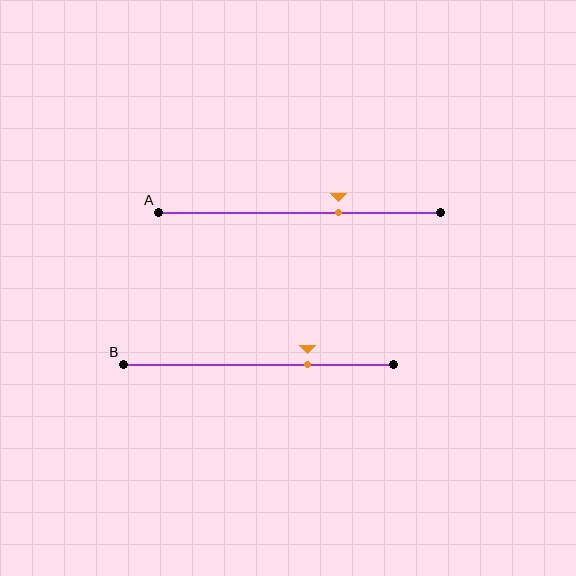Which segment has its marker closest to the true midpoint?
Segment A has its marker closest to the true midpoint.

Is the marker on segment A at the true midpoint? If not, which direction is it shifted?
No, the marker on segment A is shifted to the right by about 14% of the segment length.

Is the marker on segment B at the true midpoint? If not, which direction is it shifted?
No, the marker on segment B is shifted to the right by about 18% of the segment length.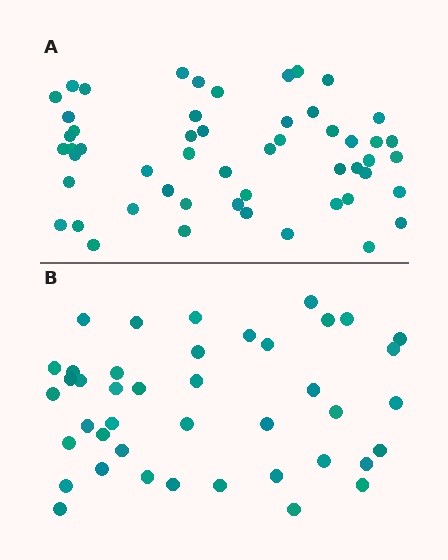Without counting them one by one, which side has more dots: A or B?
Region A (the top region) has more dots.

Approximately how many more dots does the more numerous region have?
Region A has roughly 12 or so more dots than region B.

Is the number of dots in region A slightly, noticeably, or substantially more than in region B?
Region A has noticeably more, but not dramatically so. The ratio is roughly 1.3 to 1.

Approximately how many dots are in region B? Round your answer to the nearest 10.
About 40 dots. (The exact count is 42, which rounds to 40.)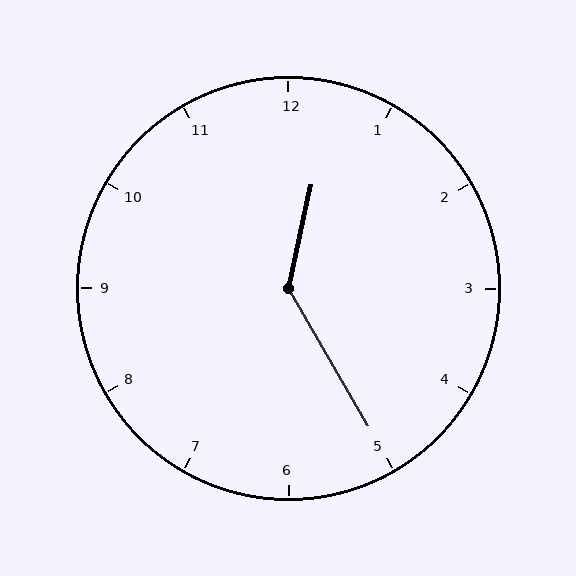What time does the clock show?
12:25.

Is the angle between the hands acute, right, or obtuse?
It is obtuse.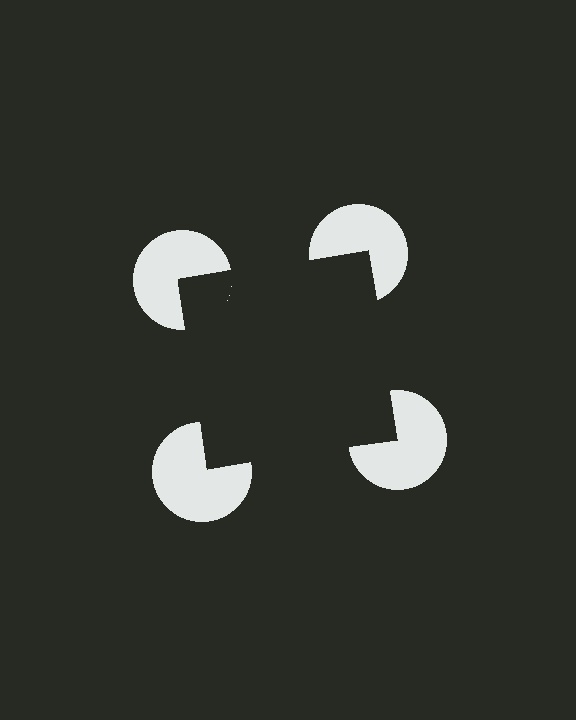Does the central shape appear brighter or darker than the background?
It typically appears slightly darker than the background, even though no actual brightness change is drawn.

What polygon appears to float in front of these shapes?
An illusory square — its edges are inferred from the aligned wedge cuts in the pac-man discs, not physically drawn.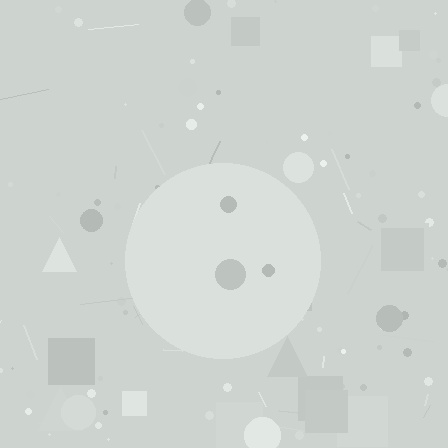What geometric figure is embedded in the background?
A circle is embedded in the background.